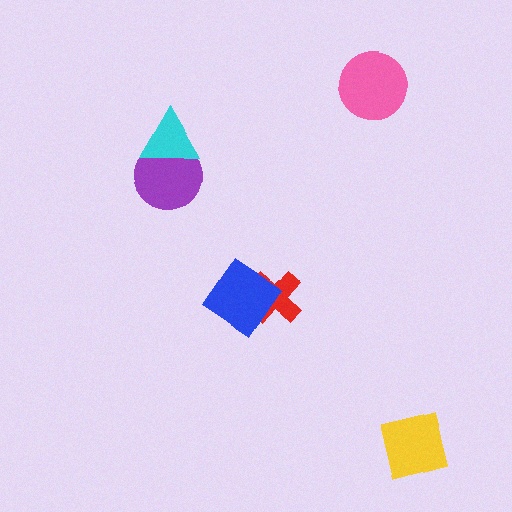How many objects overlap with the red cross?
1 object overlaps with the red cross.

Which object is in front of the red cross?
The blue diamond is in front of the red cross.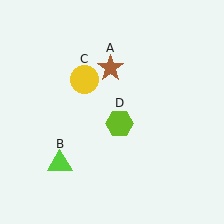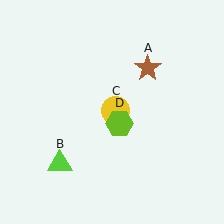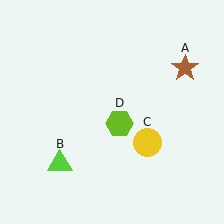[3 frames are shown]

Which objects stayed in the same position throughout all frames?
Lime triangle (object B) and lime hexagon (object D) remained stationary.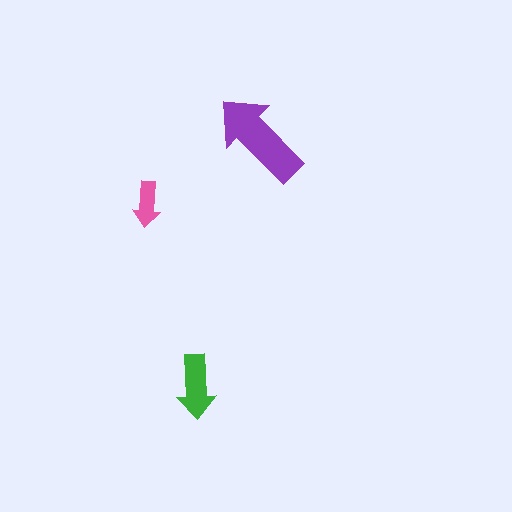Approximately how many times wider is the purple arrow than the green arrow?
About 1.5 times wider.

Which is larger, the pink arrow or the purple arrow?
The purple one.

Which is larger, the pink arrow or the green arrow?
The green one.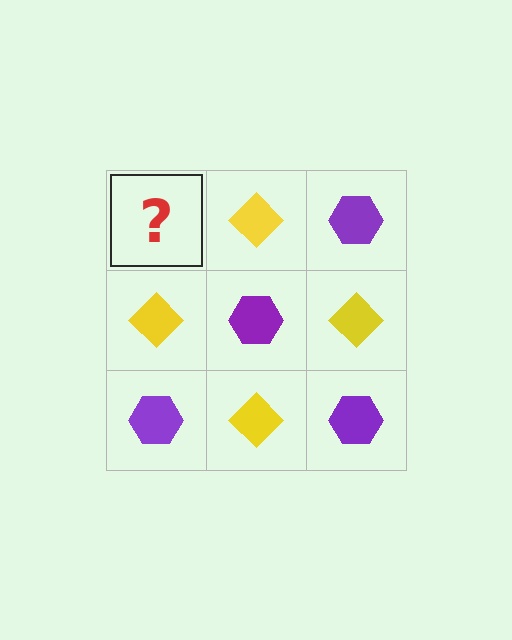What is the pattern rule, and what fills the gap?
The rule is that it alternates purple hexagon and yellow diamond in a checkerboard pattern. The gap should be filled with a purple hexagon.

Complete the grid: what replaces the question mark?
The question mark should be replaced with a purple hexagon.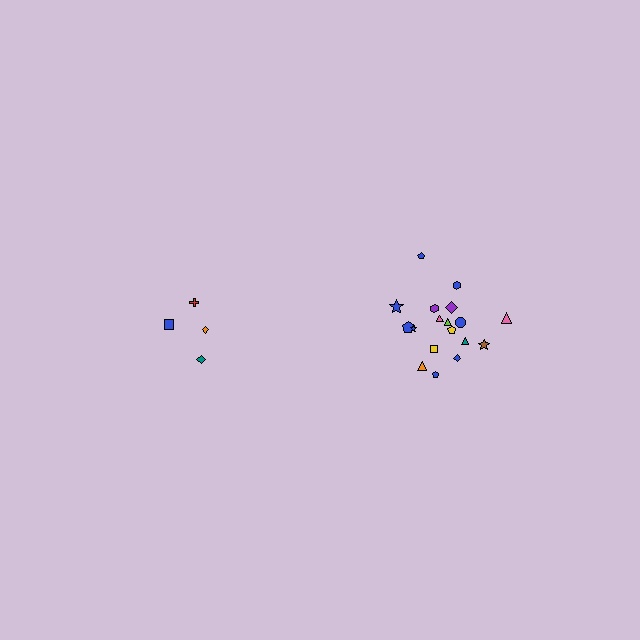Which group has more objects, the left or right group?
The right group.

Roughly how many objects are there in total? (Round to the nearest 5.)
Roughly 20 objects in total.